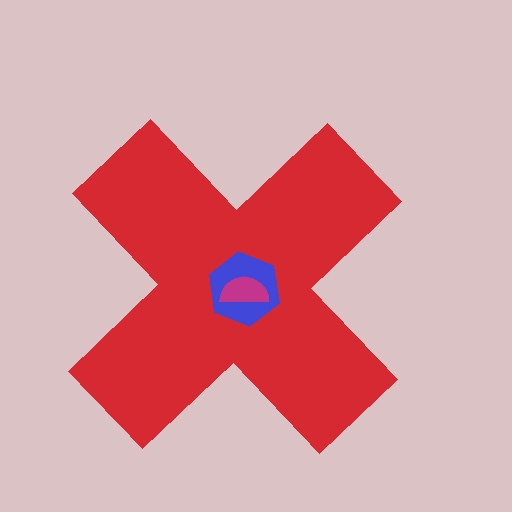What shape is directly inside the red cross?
The blue hexagon.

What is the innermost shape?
The magenta semicircle.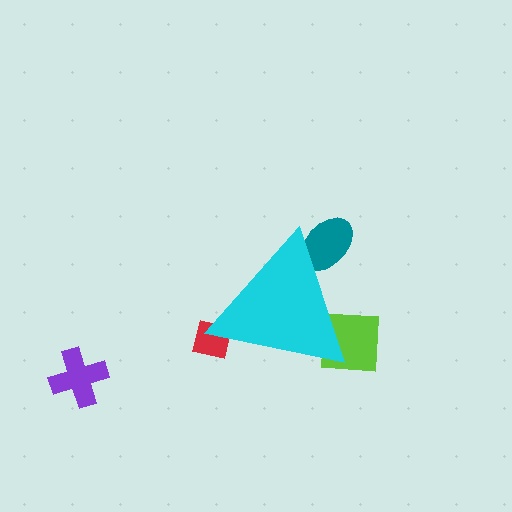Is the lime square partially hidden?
Yes, the lime square is partially hidden behind the cyan triangle.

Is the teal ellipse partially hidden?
Yes, the teal ellipse is partially hidden behind the cyan triangle.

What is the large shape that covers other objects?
A cyan triangle.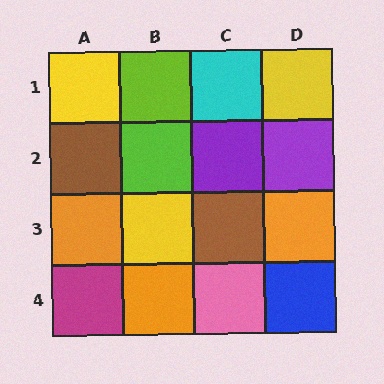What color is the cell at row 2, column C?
Purple.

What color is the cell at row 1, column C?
Cyan.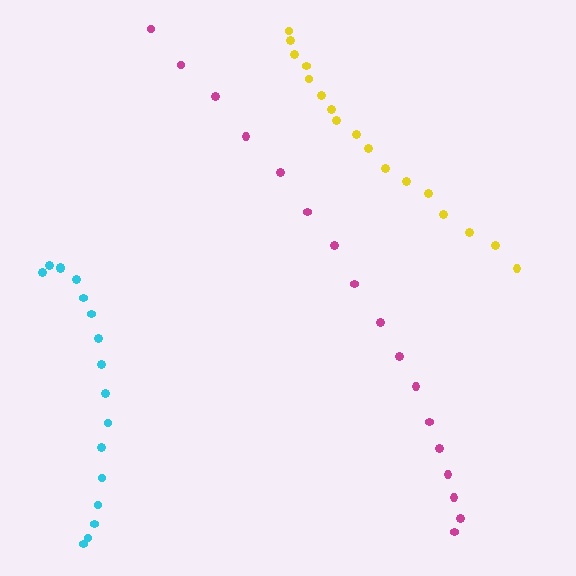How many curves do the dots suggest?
There are 3 distinct paths.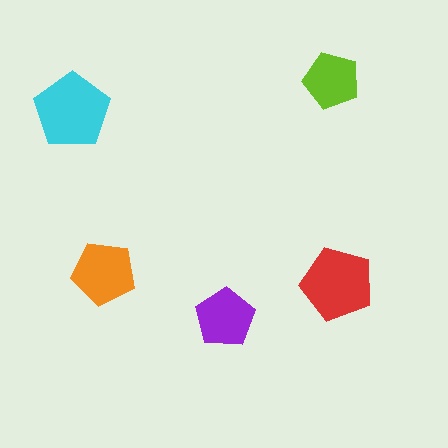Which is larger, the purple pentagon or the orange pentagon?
The orange one.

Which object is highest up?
The lime pentagon is topmost.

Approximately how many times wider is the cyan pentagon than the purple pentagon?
About 1.5 times wider.